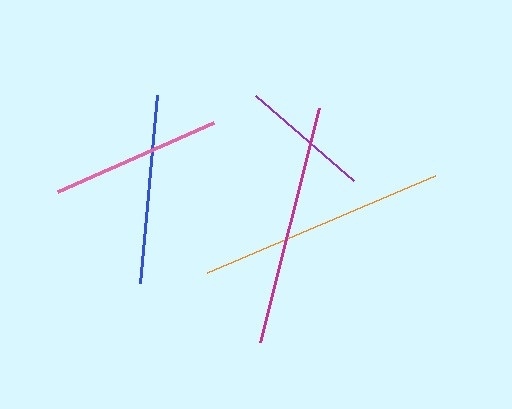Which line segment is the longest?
The orange line is the longest at approximately 248 pixels.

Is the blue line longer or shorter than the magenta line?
The magenta line is longer than the blue line.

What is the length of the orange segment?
The orange segment is approximately 248 pixels long.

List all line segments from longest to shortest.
From longest to shortest: orange, magenta, blue, pink, purple.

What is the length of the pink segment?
The pink segment is approximately 170 pixels long.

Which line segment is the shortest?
The purple line is the shortest at approximately 129 pixels.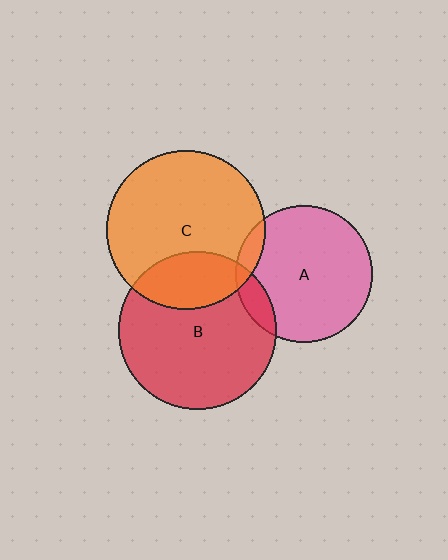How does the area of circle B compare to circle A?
Approximately 1.3 times.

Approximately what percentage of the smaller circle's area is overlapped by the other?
Approximately 10%.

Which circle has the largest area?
Circle C (orange).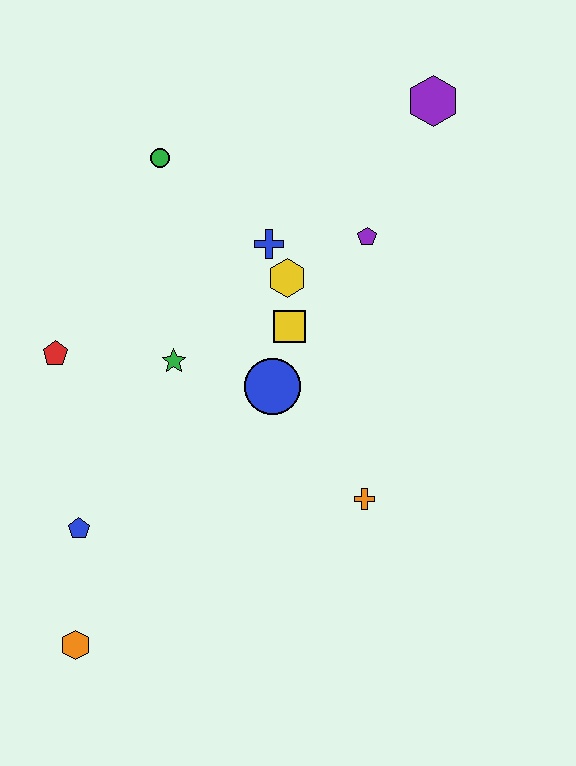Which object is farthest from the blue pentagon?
The purple hexagon is farthest from the blue pentagon.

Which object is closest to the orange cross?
The blue circle is closest to the orange cross.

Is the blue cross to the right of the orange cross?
No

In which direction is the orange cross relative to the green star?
The orange cross is to the right of the green star.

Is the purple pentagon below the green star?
No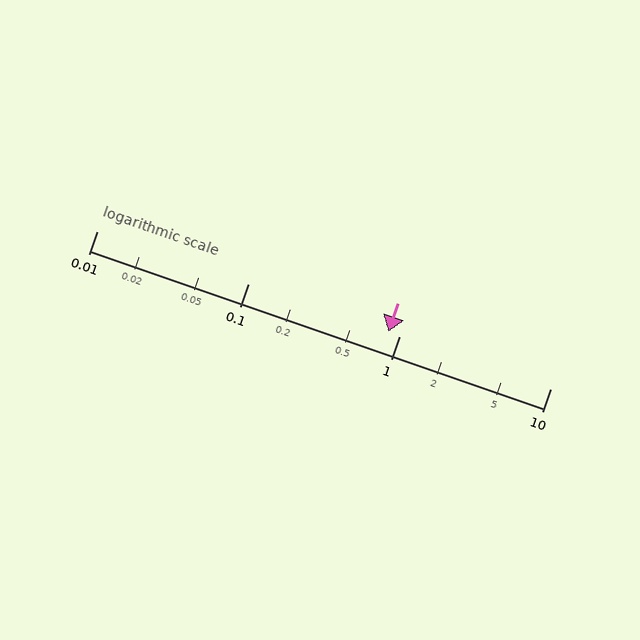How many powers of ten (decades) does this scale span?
The scale spans 3 decades, from 0.01 to 10.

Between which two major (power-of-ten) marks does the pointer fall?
The pointer is between 0.1 and 1.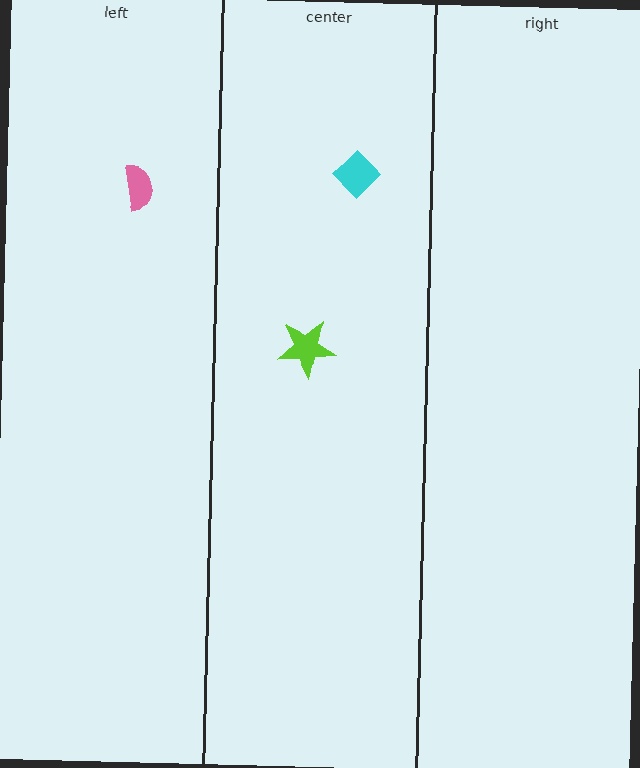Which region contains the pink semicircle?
The left region.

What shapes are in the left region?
The pink semicircle.